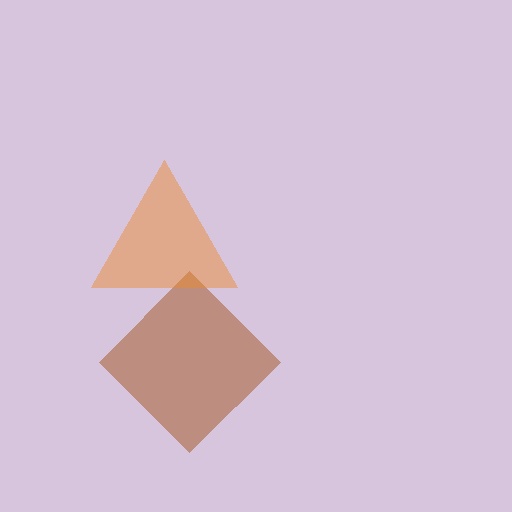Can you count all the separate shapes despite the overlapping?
Yes, there are 2 separate shapes.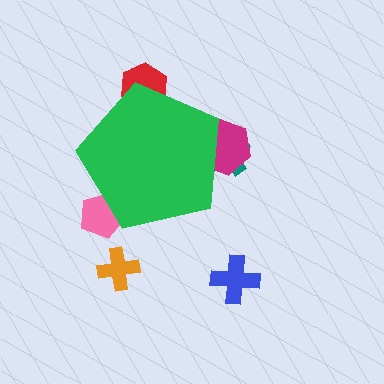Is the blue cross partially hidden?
No, the blue cross is fully visible.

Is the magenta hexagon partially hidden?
Yes, the magenta hexagon is partially hidden behind the green pentagon.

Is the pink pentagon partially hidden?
Yes, the pink pentagon is partially hidden behind the green pentagon.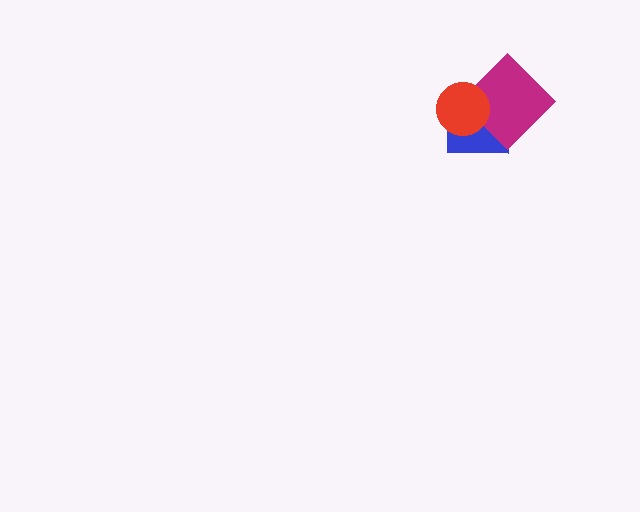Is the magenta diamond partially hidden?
Yes, it is partially covered by another shape.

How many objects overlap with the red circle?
2 objects overlap with the red circle.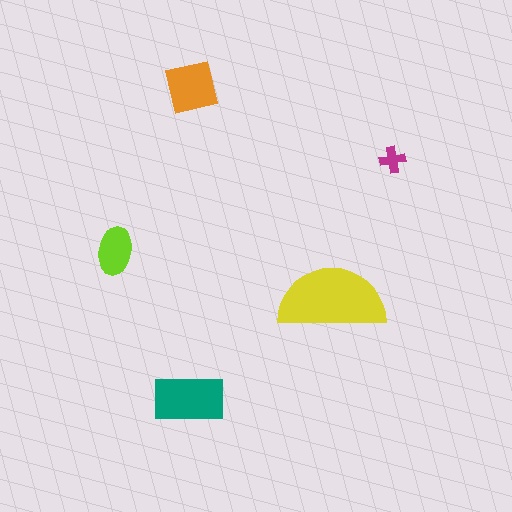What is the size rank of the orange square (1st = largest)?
3rd.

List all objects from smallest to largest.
The magenta cross, the lime ellipse, the orange square, the teal rectangle, the yellow semicircle.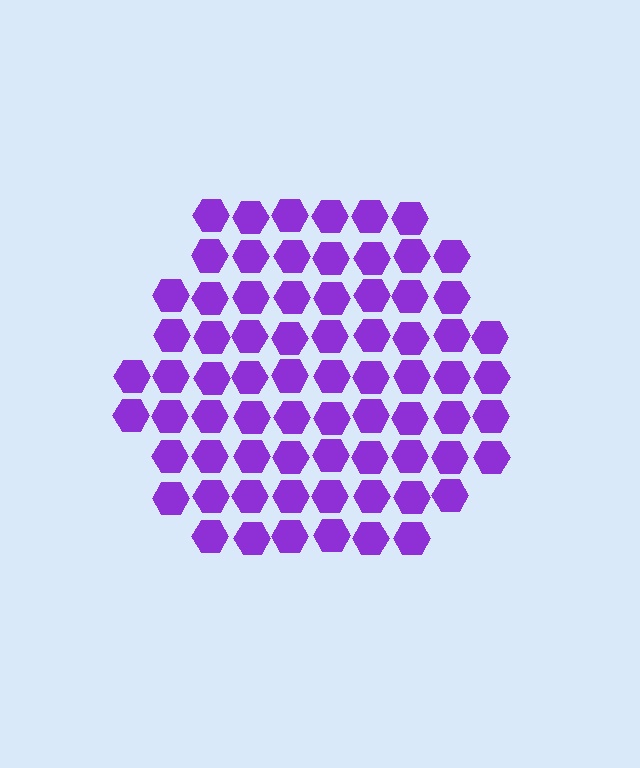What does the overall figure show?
The overall figure shows a hexagon.